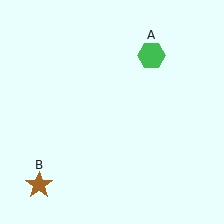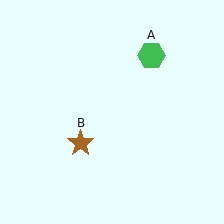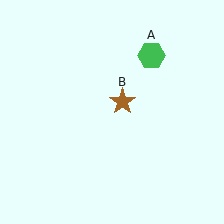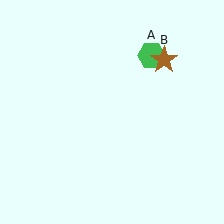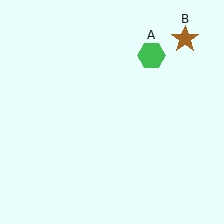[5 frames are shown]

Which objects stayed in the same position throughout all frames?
Green hexagon (object A) remained stationary.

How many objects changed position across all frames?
1 object changed position: brown star (object B).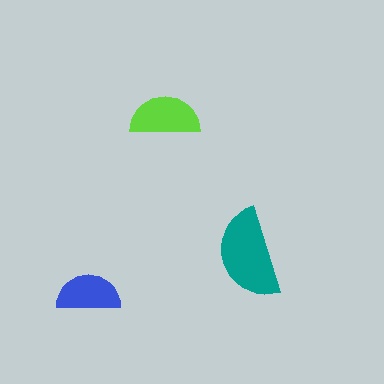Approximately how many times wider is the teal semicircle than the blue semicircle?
About 1.5 times wider.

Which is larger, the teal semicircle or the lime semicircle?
The teal one.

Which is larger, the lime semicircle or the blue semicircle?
The lime one.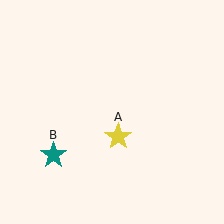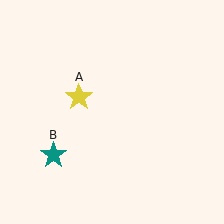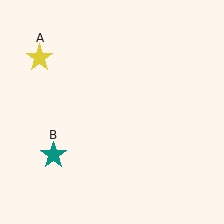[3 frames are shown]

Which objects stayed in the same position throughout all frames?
Teal star (object B) remained stationary.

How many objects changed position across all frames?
1 object changed position: yellow star (object A).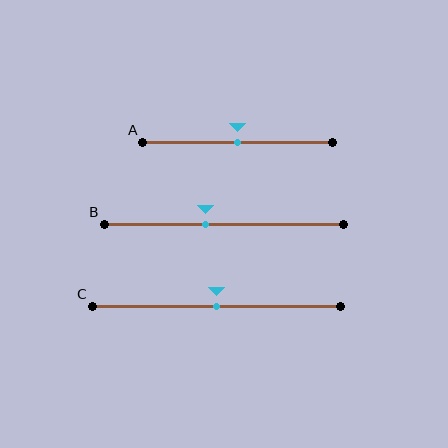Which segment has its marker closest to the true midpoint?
Segment A has its marker closest to the true midpoint.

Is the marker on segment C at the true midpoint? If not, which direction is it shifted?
Yes, the marker on segment C is at the true midpoint.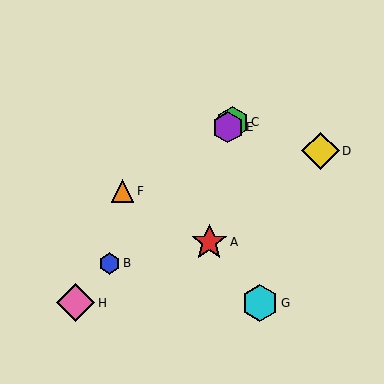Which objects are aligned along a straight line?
Objects B, C, E, H are aligned along a straight line.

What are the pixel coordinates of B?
Object B is at (109, 263).